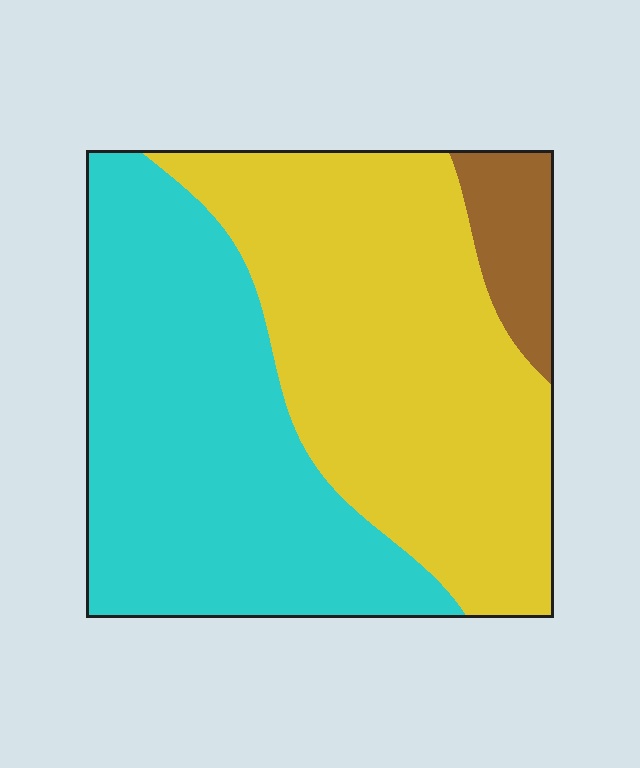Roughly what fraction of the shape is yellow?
Yellow covers roughly 50% of the shape.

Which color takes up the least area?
Brown, at roughly 5%.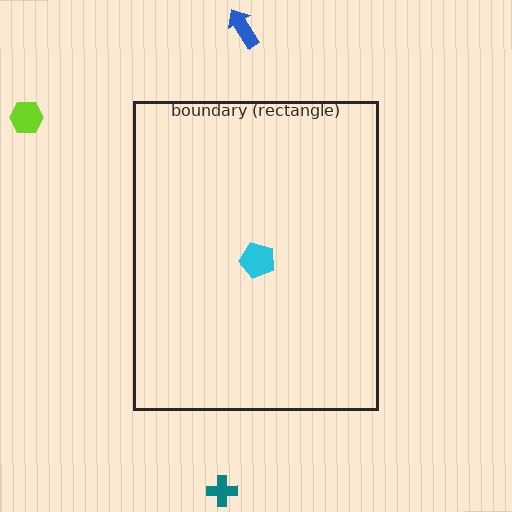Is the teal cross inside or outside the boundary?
Outside.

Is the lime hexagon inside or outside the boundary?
Outside.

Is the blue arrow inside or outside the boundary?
Outside.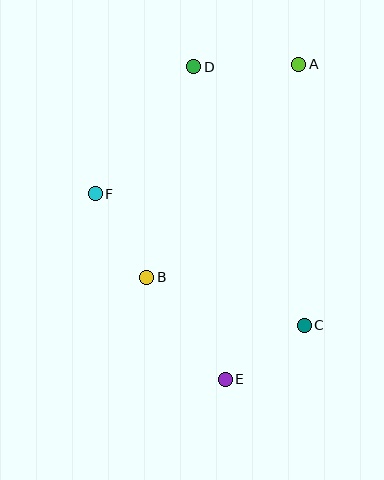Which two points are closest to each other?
Points C and E are closest to each other.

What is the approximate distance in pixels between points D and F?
The distance between D and F is approximately 161 pixels.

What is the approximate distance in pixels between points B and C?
The distance between B and C is approximately 165 pixels.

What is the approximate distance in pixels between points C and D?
The distance between C and D is approximately 281 pixels.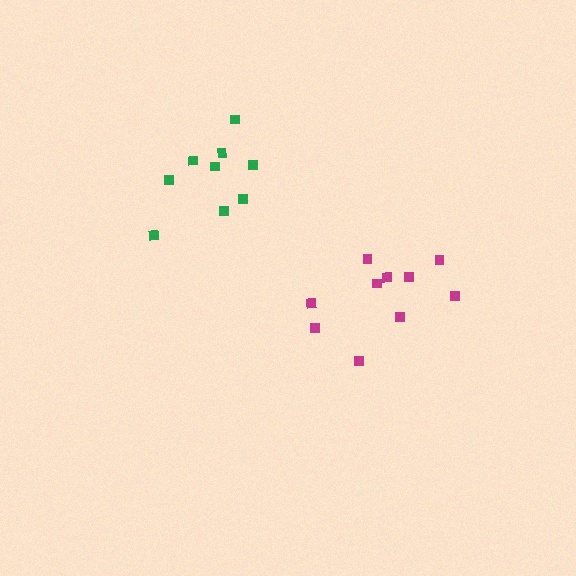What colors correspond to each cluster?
The clusters are colored: magenta, green.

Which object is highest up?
The green cluster is topmost.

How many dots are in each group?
Group 1: 10 dots, Group 2: 9 dots (19 total).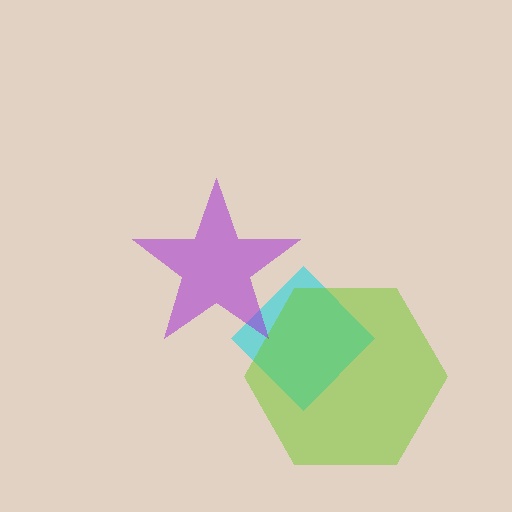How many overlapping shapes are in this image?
There are 3 overlapping shapes in the image.